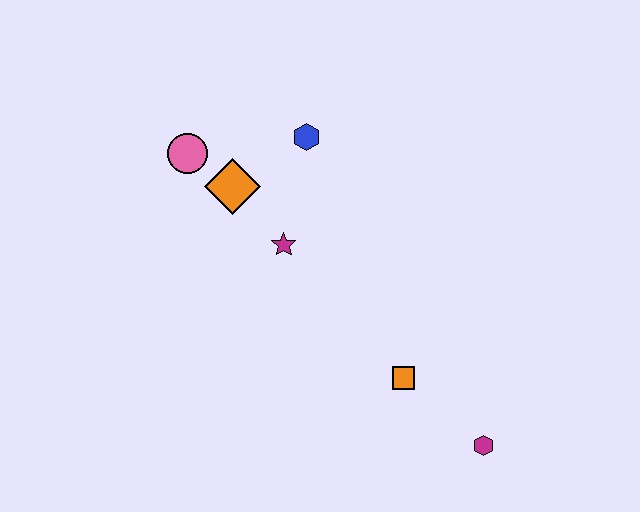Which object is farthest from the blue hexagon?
The magenta hexagon is farthest from the blue hexagon.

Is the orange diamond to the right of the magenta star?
No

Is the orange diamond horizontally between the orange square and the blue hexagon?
No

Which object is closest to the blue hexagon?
The orange diamond is closest to the blue hexagon.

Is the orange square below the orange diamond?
Yes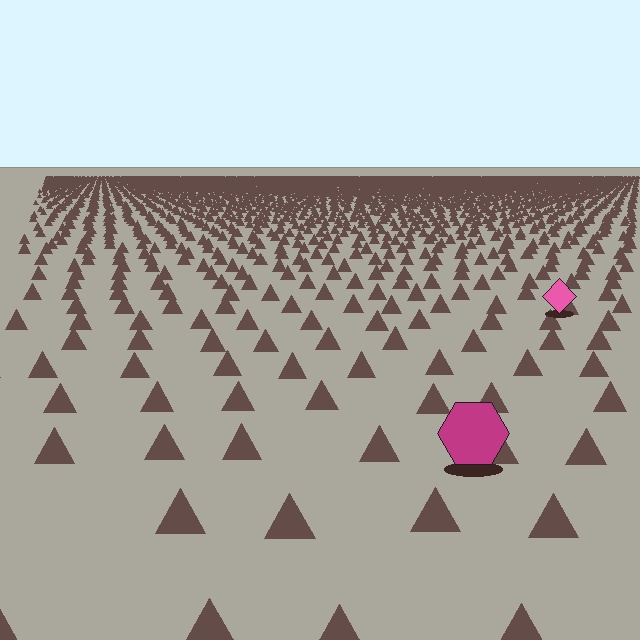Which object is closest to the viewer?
The magenta hexagon is closest. The texture marks near it are larger and more spread out.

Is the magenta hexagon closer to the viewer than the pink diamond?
Yes. The magenta hexagon is closer — you can tell from the texture gradient: the ground texture is coarser near it.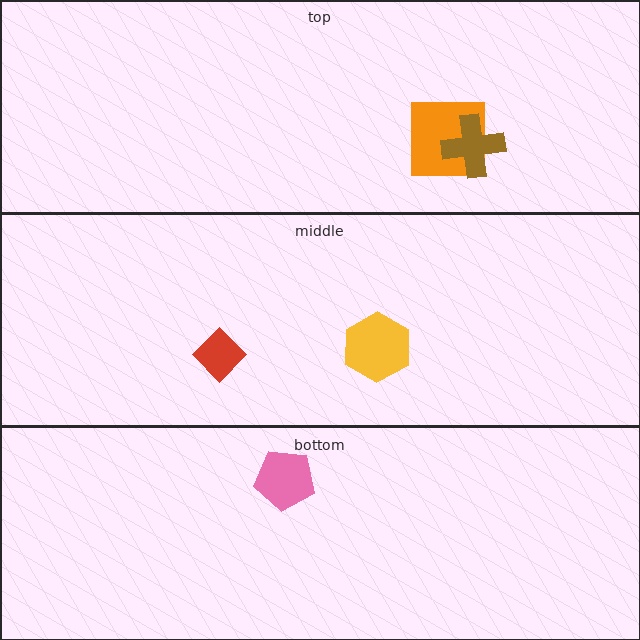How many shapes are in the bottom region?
1.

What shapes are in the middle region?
The red diamond, the yellow hexagon.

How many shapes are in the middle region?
2.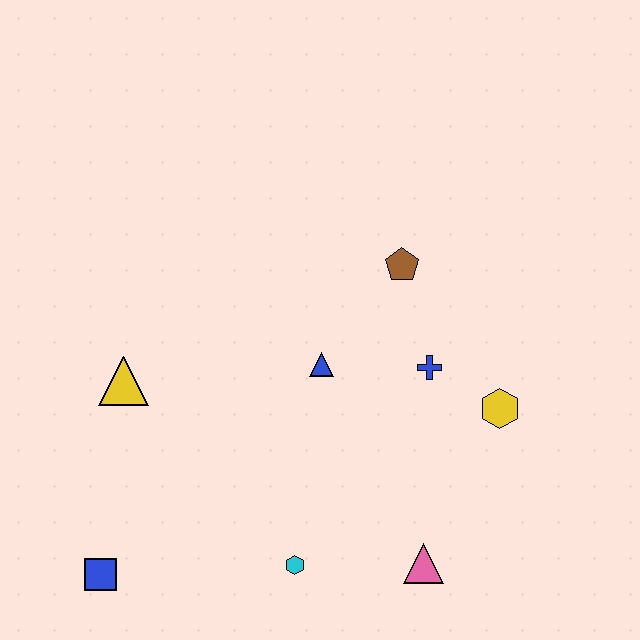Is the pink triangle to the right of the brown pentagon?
Yes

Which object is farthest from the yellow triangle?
The yellow hexagon is farthest from the yellow triangle.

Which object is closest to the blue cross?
The yellow hexagon is closest to the blue cross.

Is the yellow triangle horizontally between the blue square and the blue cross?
Yes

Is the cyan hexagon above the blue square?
Yes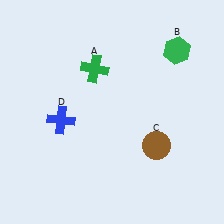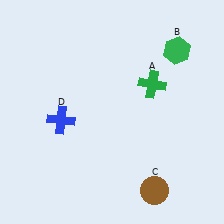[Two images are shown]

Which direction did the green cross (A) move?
The green cross (A) moved right.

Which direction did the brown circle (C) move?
The brown circle (C) moved down.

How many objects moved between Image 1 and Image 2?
2 objects moved between the two images.